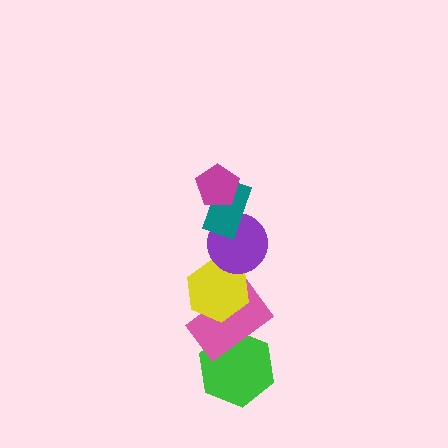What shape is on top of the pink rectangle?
The yellow hexagon is on top of the pink rectangle.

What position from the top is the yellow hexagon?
The yellow hexagon is 4th from the top.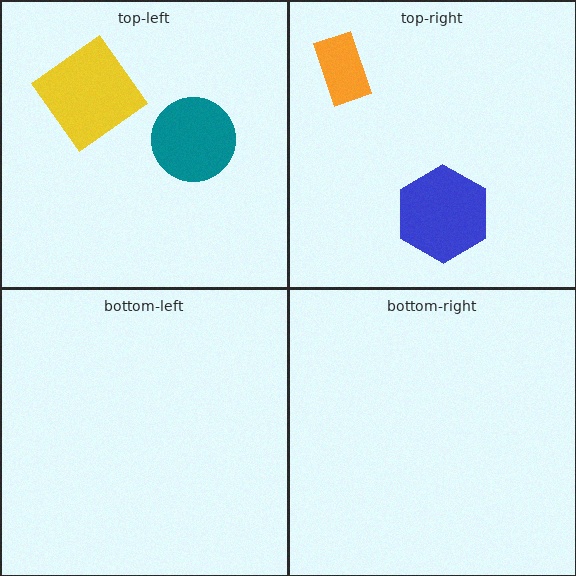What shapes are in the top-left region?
The yellow diamond, the teal circle.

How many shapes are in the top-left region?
2.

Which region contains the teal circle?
The top-left region.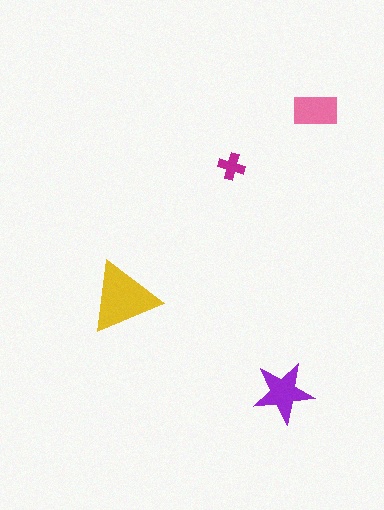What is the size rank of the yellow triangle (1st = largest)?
1st.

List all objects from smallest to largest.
The magenta cross, the pink rectangle, the purple star, the yellow triangle.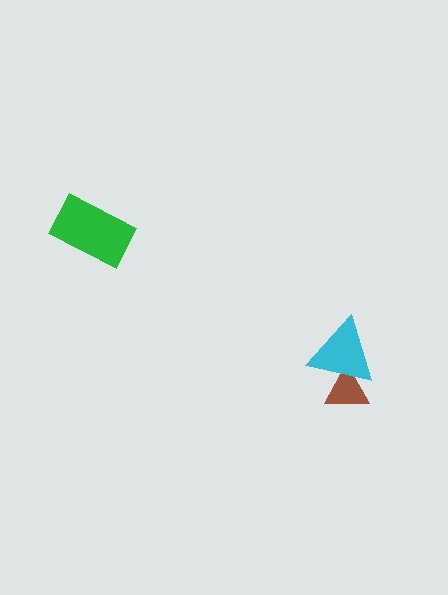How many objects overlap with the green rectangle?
0 objects overlap with the green rectangle.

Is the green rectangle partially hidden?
No, no other shape covers it.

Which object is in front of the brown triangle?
The cyan triangle is in front of the brown triangle.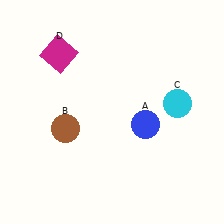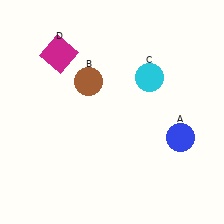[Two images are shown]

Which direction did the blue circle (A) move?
The blue circle (A) moved right.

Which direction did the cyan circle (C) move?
The cyan circle (C) moved left.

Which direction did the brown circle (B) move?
The brown circle (B) moved up.